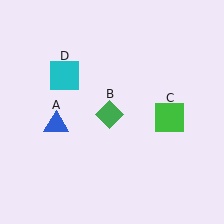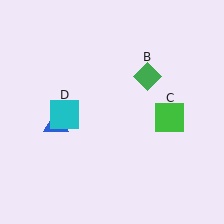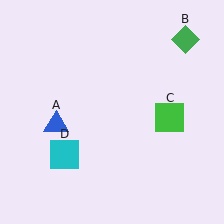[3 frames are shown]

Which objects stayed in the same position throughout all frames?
Blue triangle (object A) and green square (object C) remained stationary.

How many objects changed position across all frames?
2 objects changed position: green diamond (object B), cyan square (object D).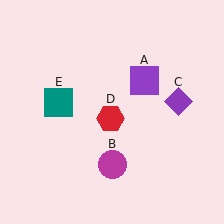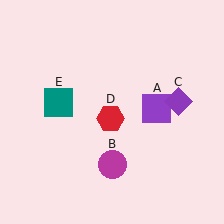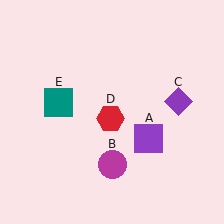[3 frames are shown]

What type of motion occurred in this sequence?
The purple square (object A) rotated clockwise around the center of the scene.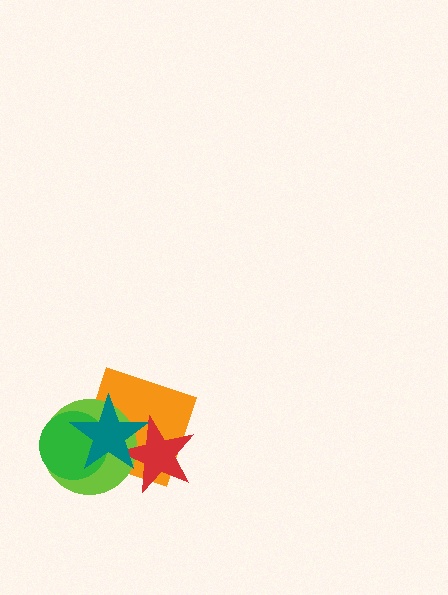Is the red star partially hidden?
Yes, it is partially covered by another shape.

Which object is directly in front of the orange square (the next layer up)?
The lime circle is directly in front of the orange square.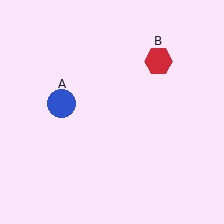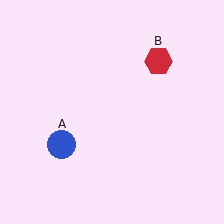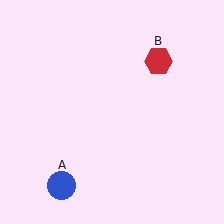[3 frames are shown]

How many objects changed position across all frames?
1 object changed position: blue circle (object A).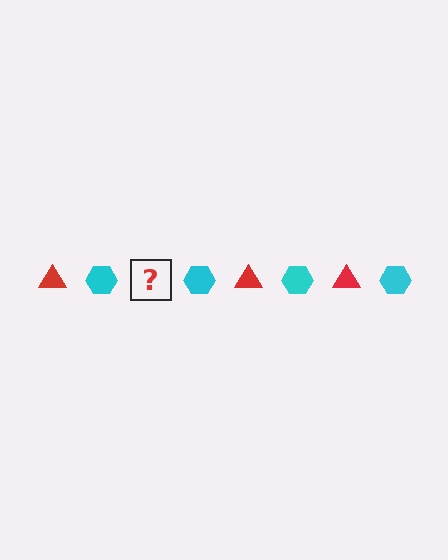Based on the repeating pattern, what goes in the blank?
The blank should be a red triangle.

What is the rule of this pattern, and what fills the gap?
The rule is that the pattern alternates between red triangle and cyan hexagon. The gap should be filled with a red triangle.